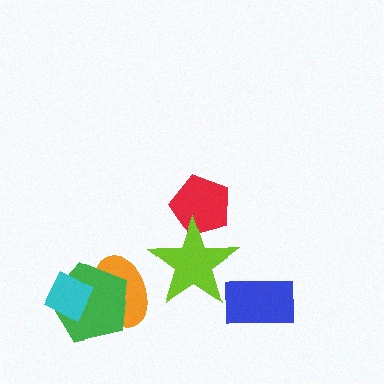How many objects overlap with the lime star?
1 object overlaps with the lime star.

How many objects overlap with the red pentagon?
1 object overlaps with the red pentagon.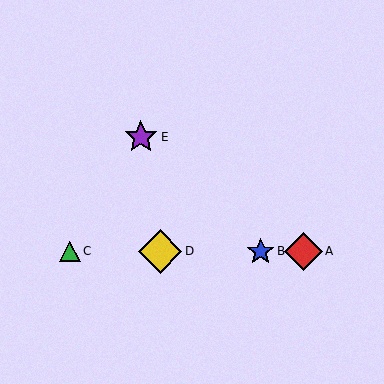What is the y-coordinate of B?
Object B is at y≈251.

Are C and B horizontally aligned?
Yes, both are at y≈251.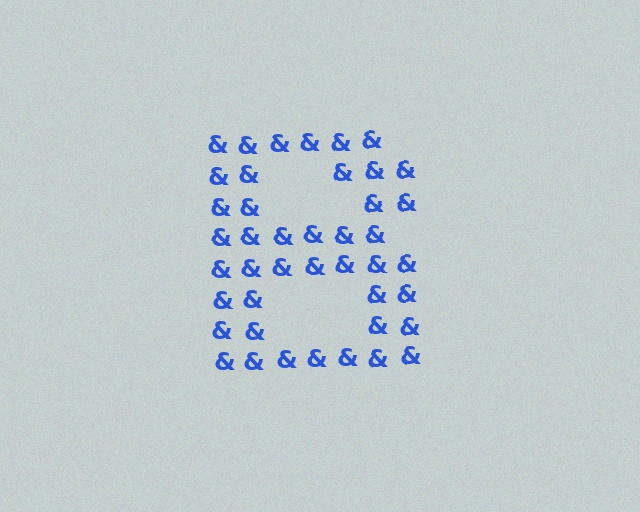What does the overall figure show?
The overall figure shows the letter B.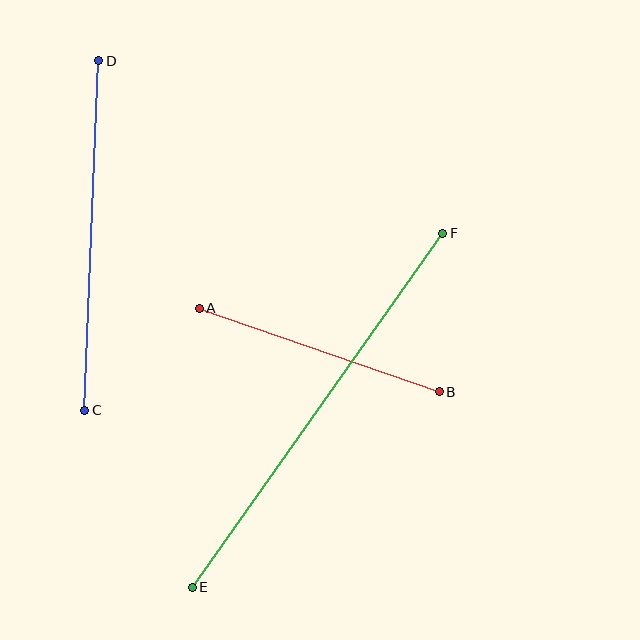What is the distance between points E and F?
The distance is approximately 434 pixels.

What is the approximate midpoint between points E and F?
The midpoint is at approximately (317, 410) pixels.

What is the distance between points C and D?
The distance is approximately 350 pixels.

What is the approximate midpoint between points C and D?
The midpoint is at approximately (92, 236) pixels.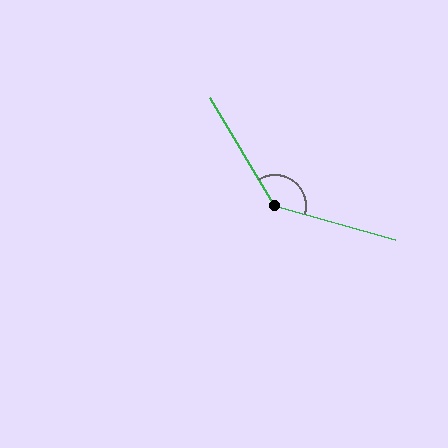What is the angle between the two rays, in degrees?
Approximately 136 degrees.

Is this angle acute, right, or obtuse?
It is obtuse.